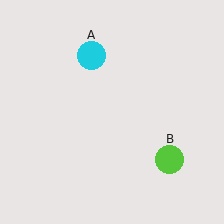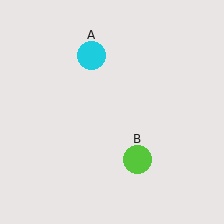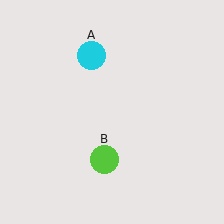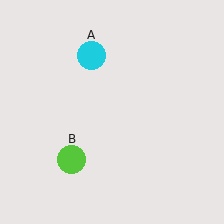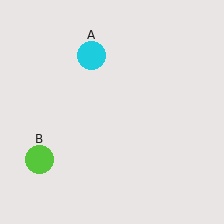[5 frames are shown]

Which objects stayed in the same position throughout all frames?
Cyan circle (object A) remained stationary.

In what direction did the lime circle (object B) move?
The lime circle (object B) moved left.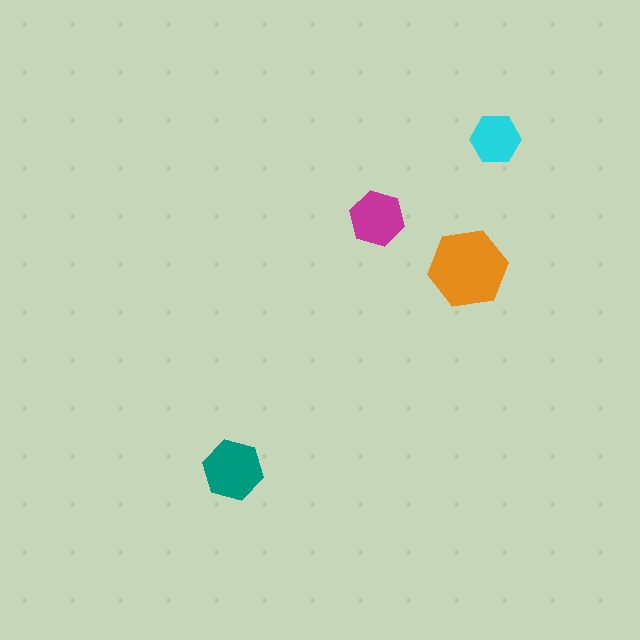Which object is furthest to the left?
The teal hexagon is leftmost.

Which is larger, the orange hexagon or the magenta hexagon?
The orange one.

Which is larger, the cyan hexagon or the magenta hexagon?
The magenta one.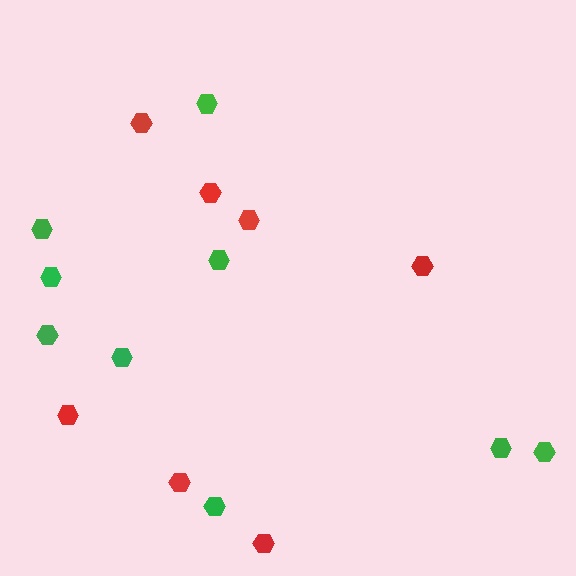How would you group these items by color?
There are 2 groups: one group of red hexagons (7) and one group of green hexagons (9).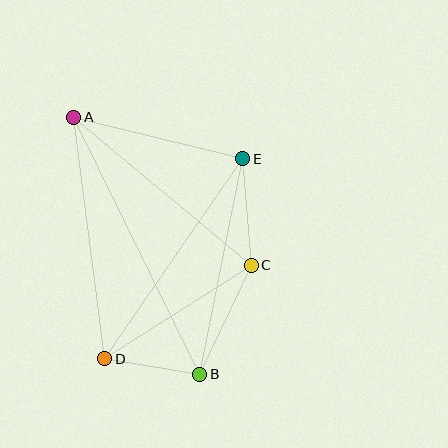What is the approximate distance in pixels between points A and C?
The distance between A and C is approximately 231 pixels.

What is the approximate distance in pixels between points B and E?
The distance between B and E is approximately 219 pixels.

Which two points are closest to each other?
Points B and D are closest to each other.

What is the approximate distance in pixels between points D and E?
The distance between D and E is approximately 243 pixels.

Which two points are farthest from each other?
Points A and B are farthest from each other.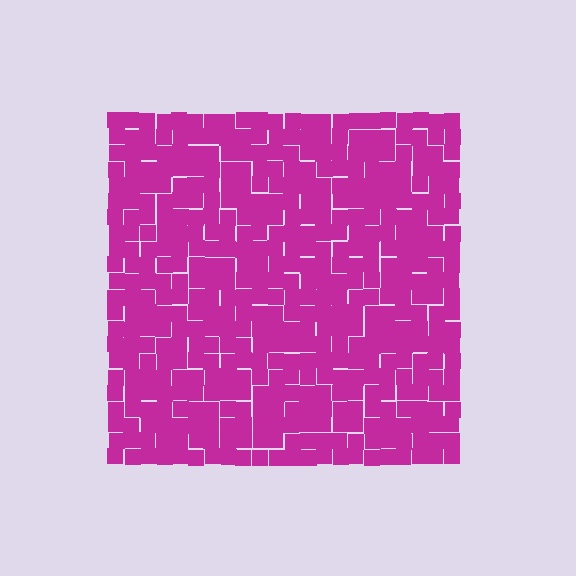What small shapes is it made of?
It is made of small squares.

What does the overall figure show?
The overall figure shows a square.